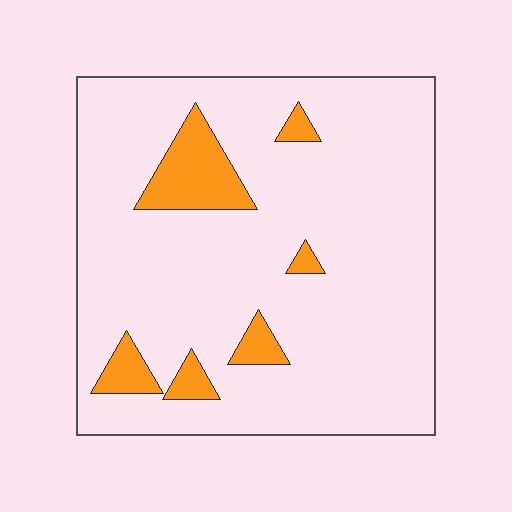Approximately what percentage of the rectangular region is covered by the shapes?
Approximately 10%.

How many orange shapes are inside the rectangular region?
6.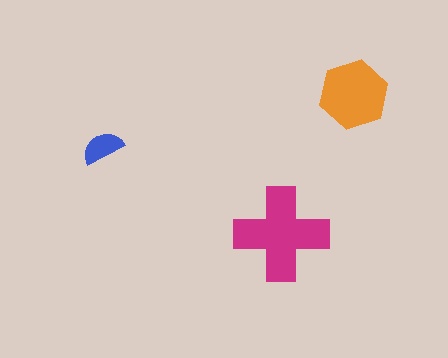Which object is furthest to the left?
The blue semicircle is leftmost.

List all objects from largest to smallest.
The magenta cross, the orange hexagon, the blue semicircle.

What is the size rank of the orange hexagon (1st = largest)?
2nd.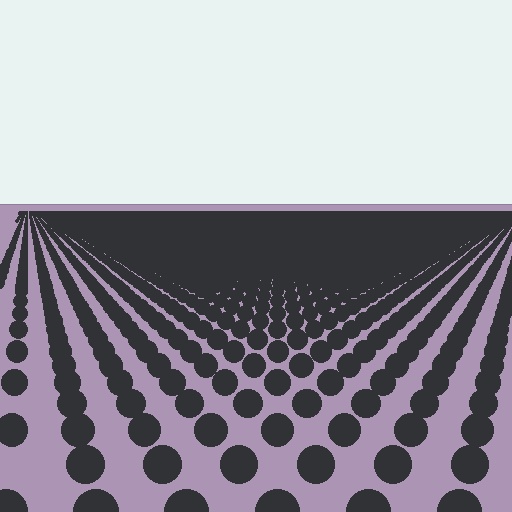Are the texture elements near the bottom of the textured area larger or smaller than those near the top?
Larger. Near the bottom, elements are closer to the viewer and appear at a bigger on-screen size.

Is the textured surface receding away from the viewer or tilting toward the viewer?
The surface is receding away from the viewer. Texture elements get smaller and denser toward the top.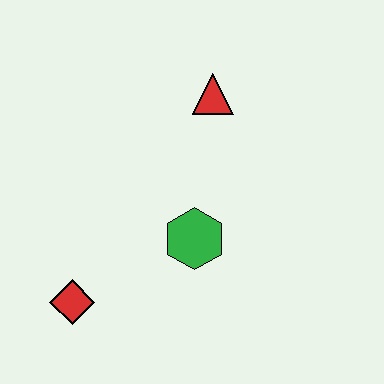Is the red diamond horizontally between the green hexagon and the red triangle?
No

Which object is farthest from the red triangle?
The red diamond is farthest from the red triangle.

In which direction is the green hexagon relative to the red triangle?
The green hexagon is below the red triangle.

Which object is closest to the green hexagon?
The red diamond is closest to the green hexagon.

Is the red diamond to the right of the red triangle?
No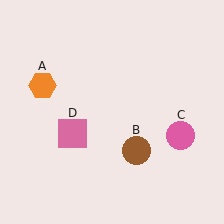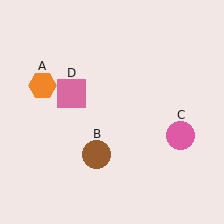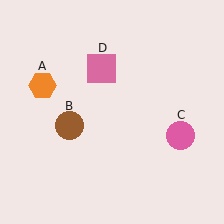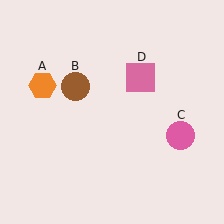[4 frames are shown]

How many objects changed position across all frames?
2 objects changed position: brown circle (object B), pink square (object D).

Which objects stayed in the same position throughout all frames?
Orange hexagon (object A) and pink circle (object C) remained stationary.